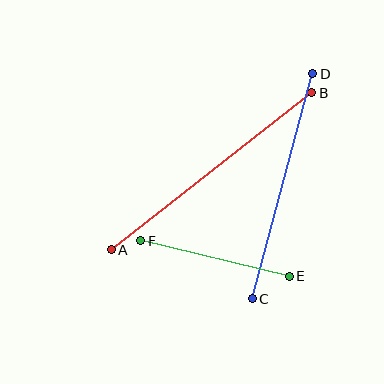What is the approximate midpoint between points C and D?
The midpoint is at approximately (282, 186) pixels.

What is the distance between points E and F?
The distance is approximately 153 pixels.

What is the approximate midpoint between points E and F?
The midpoint is at approximately (215, 258) pixels.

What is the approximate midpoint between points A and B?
The midpoint is at approximately (211, 171) pixels.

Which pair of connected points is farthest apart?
Points A and B are farthest apart.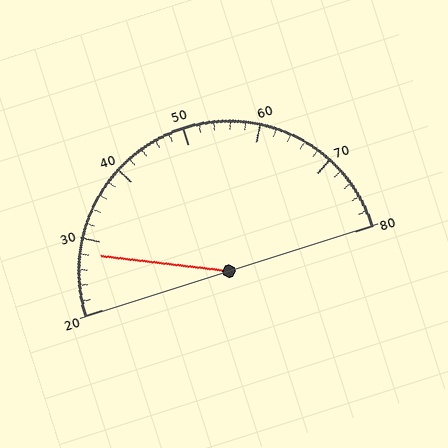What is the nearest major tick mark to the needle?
The nearest major tick mark is 30.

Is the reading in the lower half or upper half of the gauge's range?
The reading is in the lower half of the range (20 to 80).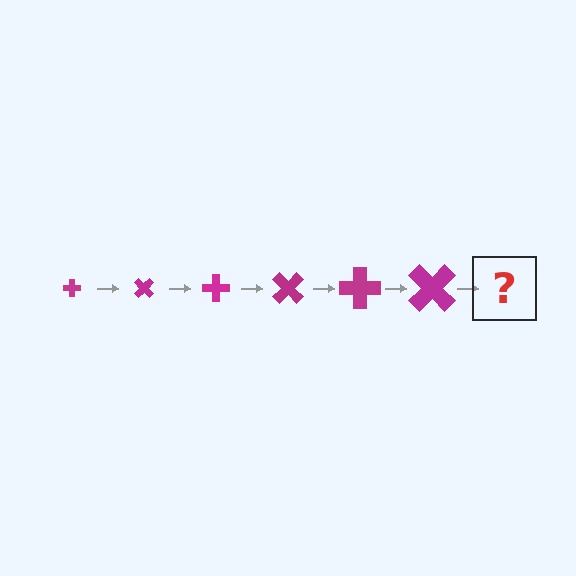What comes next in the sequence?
The next element should be a cross, larger than the previous one and rotated 270 degrees from the start.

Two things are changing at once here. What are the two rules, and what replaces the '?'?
The two rules are that the cross grows larger each step and it rotates 45 degrees each step. The '?' should be a cross, larger than the previous one and rotated 270 degrees from the start.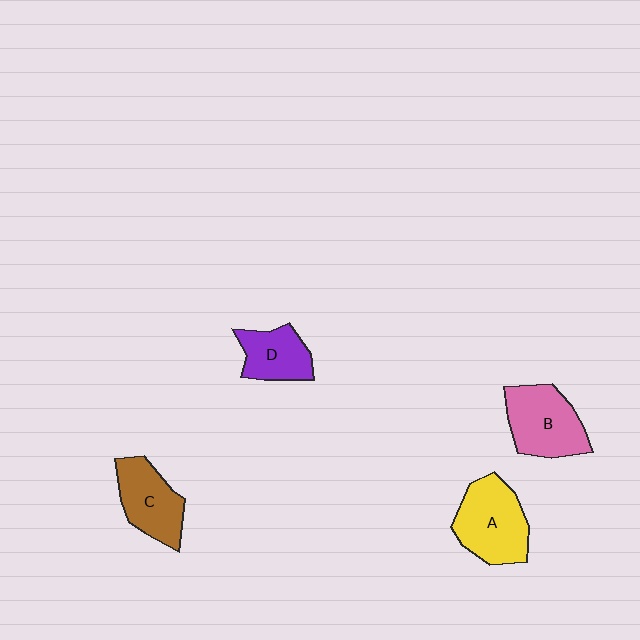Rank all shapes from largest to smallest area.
From largest to smallest: A (yellow), B (pink), C (brown), D (purple).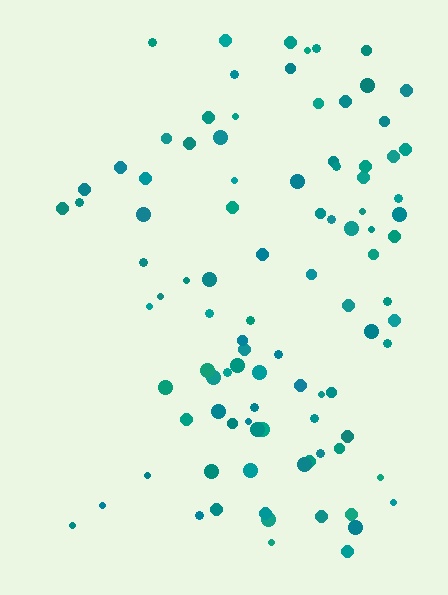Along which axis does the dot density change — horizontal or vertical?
Horizontal.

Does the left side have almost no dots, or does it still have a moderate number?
Still a moderate number, just noticeably fewer than the right.